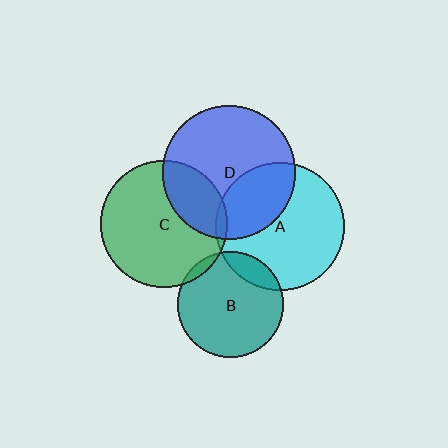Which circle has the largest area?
Circle D (blue).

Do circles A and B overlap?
Yes.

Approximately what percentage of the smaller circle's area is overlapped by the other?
Approximately 15%.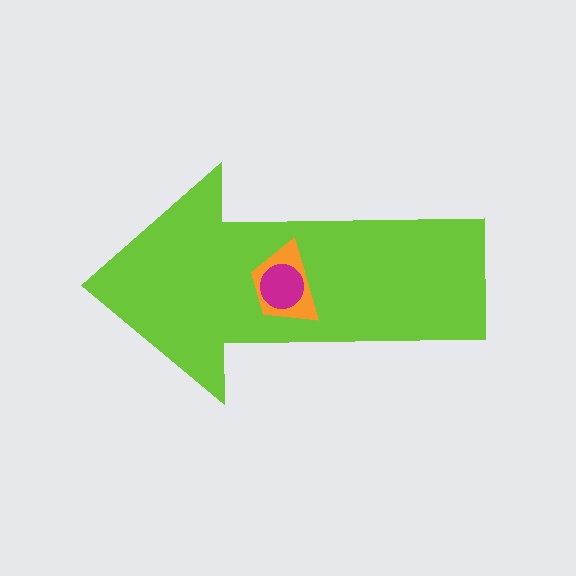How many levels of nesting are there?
3.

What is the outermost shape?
The lime arrow.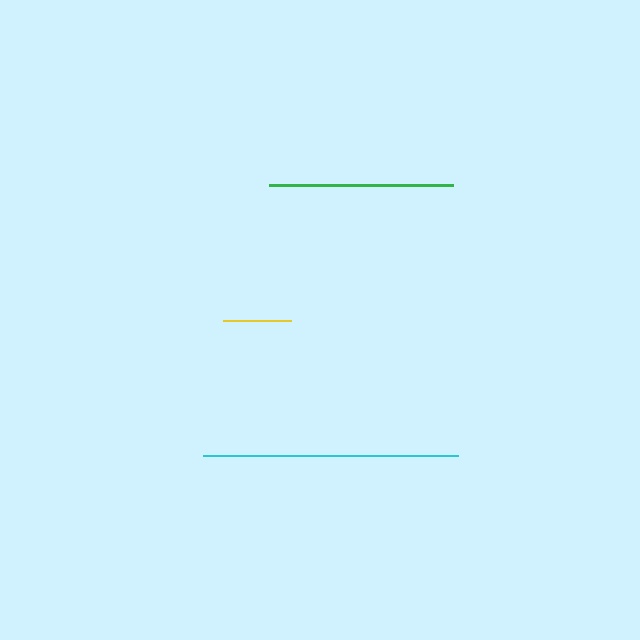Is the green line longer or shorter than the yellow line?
The green line is longer than the yellow line.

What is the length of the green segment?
The green segment is approximately 184 pixels long.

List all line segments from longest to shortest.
From longest to shortest: cyan, green, yellow.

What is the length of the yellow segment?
The yellow segment is approximately 68 pixels long.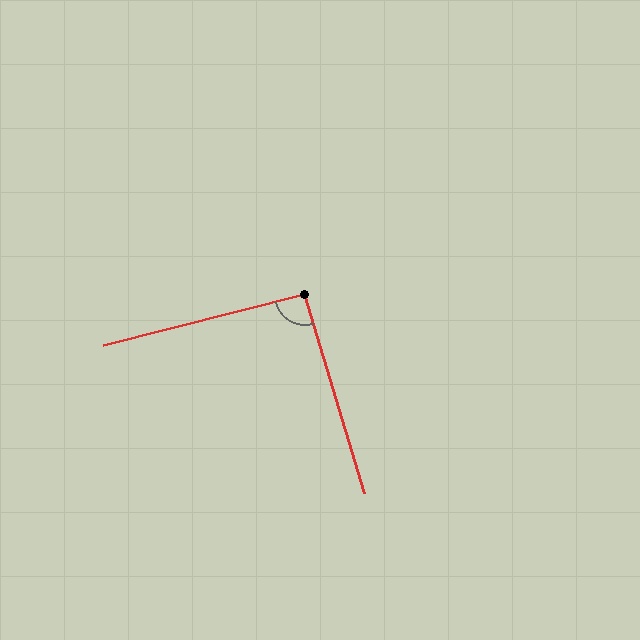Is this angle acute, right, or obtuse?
It is approximately a right angle.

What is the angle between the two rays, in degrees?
Approximately 92 degrees.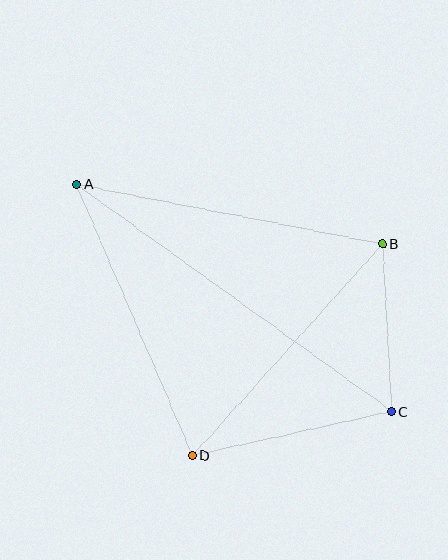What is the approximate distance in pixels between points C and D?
The distance between C and D is approximately 204 pixels.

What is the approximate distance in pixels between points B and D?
The distance between B and D is approximately 285 pixels.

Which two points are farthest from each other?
Points A and C are farthest from each other.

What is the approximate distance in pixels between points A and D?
The distance between A and D is approximately 295 pixels.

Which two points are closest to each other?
Points B and C are closest to each other.